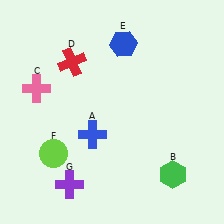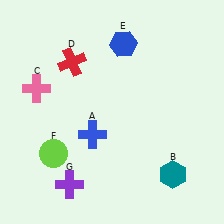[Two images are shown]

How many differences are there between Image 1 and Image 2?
There is 1 difference between the two images.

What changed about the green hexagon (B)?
In Image 1, B is green. In Image 2, it changed to teal.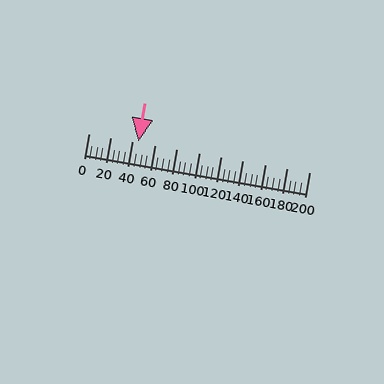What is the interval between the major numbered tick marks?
The major tick marks are spaced 20 units apart.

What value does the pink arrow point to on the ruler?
The pink arrow points to approximately 45.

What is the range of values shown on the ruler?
The ruler shows values from 0 to 200.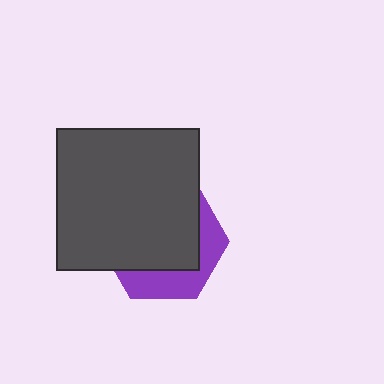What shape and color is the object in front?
The object in front is a dark gray square.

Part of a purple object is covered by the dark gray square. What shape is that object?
It is a hexagon.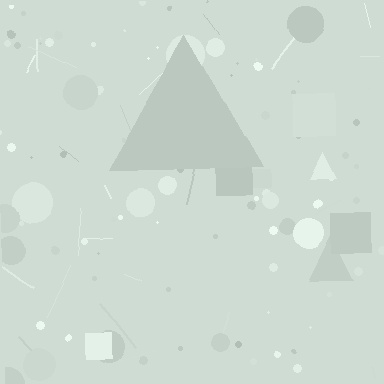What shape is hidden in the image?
A triangle is hidden in the image.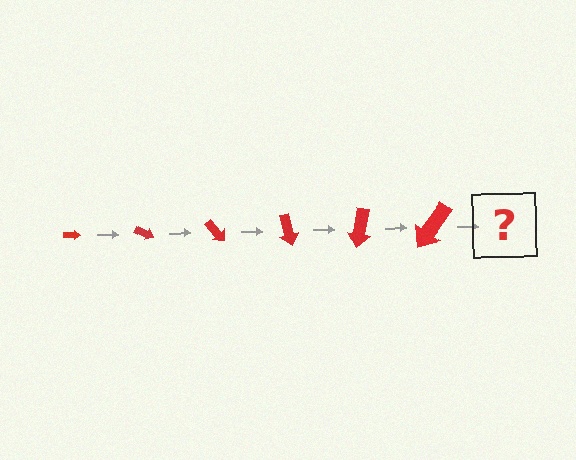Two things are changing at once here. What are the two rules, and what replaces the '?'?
The two rules are that the arrow grows larger each step and it rotates 25 degrees each step. The '?' should be an arrow, larger than the previous one and rotated 150 degrees from the start.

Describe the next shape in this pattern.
It should be an arrow, larger than the previous one and rotated 150 degrees from the start.